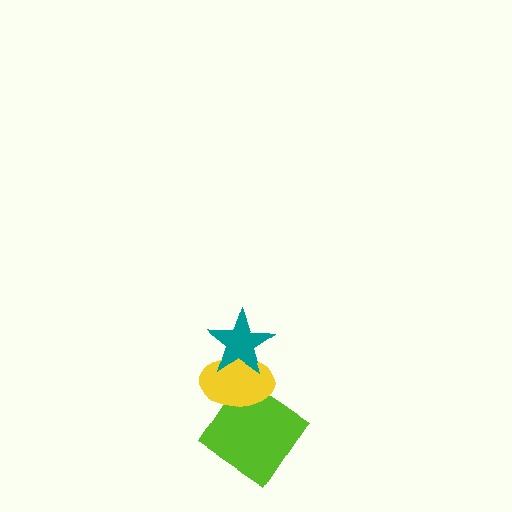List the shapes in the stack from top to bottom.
From top to bottom: the teal star, the yellow ellipse, the lime diamond.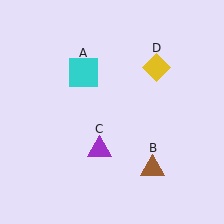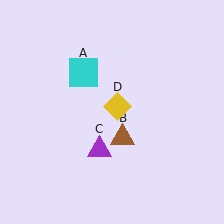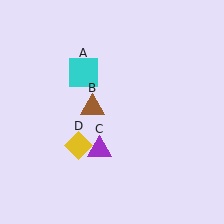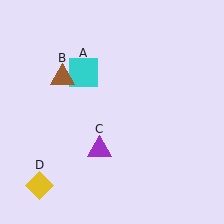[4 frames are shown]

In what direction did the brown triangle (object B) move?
The brown triangle (object B) moved up and to the left.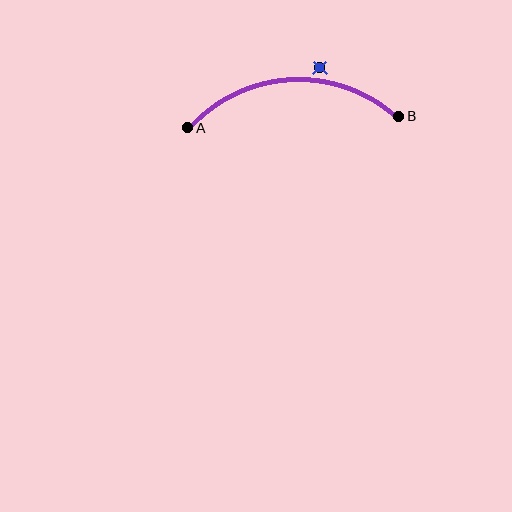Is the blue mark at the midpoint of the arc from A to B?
No — the blue mark does not lie on the arc at all. It sits slightly outside the curve.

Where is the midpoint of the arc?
The arc midpoint is the point on the curve farthest from the straight line joining A and B. It sits above that line.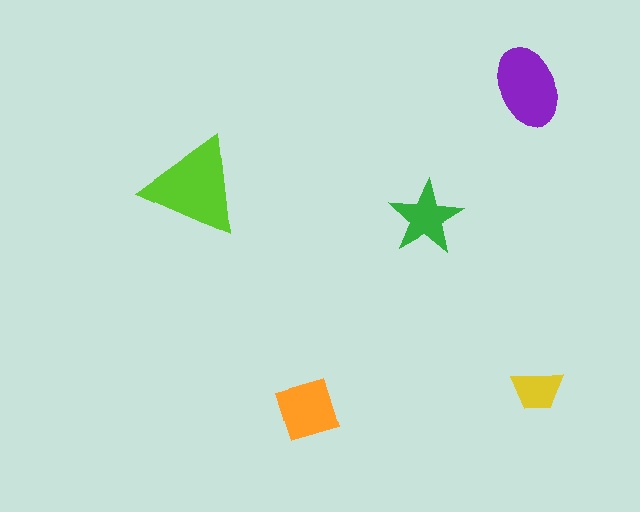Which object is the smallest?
The yellow trapezoid.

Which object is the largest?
The lime triangle.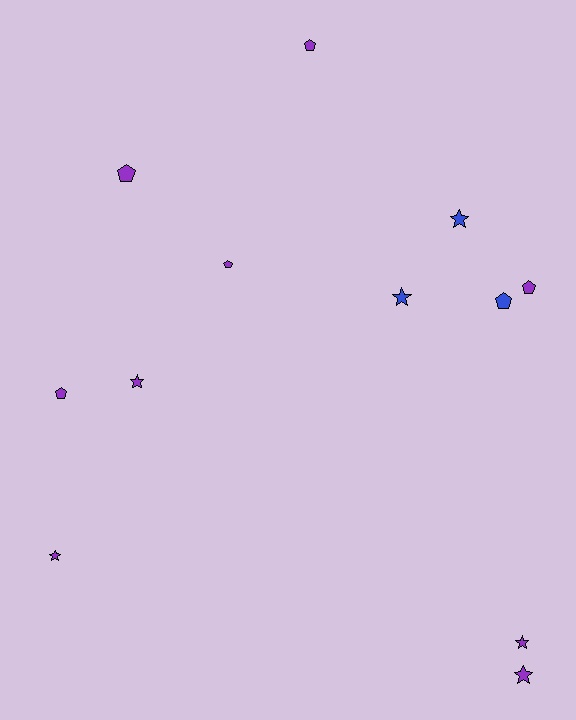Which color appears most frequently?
Purple, with 9 objects.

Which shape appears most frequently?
Pentagon, with 6 objects.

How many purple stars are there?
There are 4 purple stars.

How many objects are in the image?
There are 12 objects.